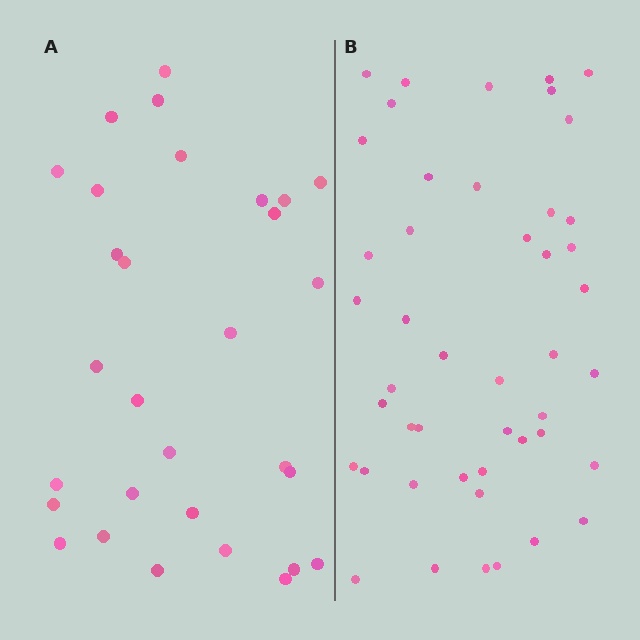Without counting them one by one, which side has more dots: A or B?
Region B (the right region) has more dots.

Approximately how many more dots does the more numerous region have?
Region B has approximately 15 more dots than region A.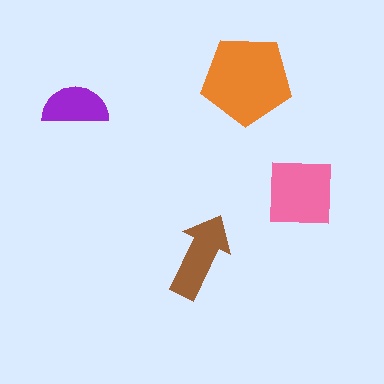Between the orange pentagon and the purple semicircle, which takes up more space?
The orange pentagon.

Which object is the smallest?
The purple semicircle.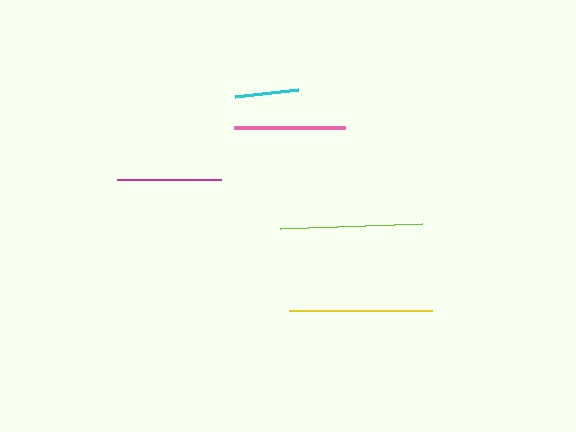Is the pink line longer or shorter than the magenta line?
The pink line is longer than the magenta line.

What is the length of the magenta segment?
The magenta segment is approximately 105 pixels long.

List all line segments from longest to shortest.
From longest to shortest: yellow, lime, pink, magenta, cyan.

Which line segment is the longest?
The yellow line is the longest at approximately 143 pixels.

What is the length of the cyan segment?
The cyan segment is approximately 63 pixels long.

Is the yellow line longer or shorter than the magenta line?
The yellow line is longer than the magenta line.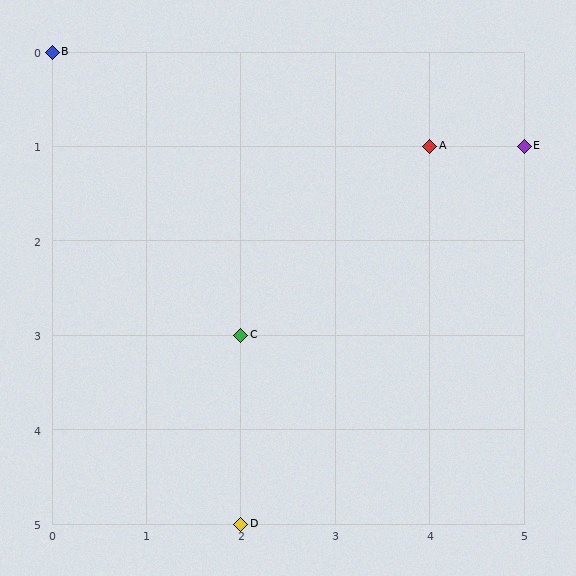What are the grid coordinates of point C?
Point C is at grid coordinates (2, 3).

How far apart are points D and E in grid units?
Points D and E are 3 columns and 4 rows apart (about 5.0 grid units diagonally).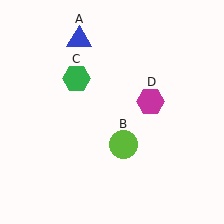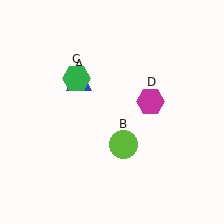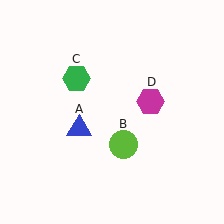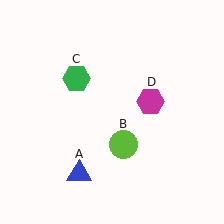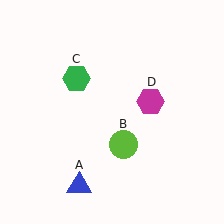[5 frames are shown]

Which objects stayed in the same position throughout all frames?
Lime circle (object B) and green hexagon (object C) and magenta hexagon (object D) remained stationary.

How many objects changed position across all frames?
1 object changed position: blue triangle (object A).